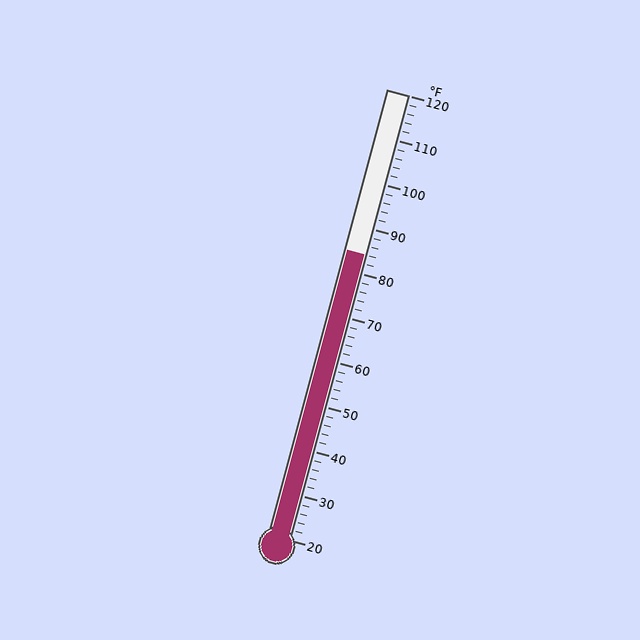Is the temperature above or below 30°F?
The temperature is above 30°F.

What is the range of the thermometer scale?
The thermometer scale ranges from 20°F to 120°F.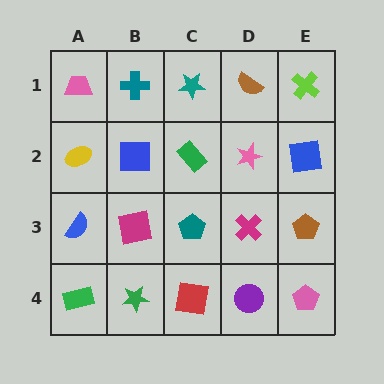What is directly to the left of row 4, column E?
A purple circle.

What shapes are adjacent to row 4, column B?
A magenta square (row 3, column B), a green rectangle (row 4, column A), a red square (row 4, column C).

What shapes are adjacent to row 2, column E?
A lime cross (row 1, column E), a brown pentagon (row 3, column E), a pink star (row 2, column D).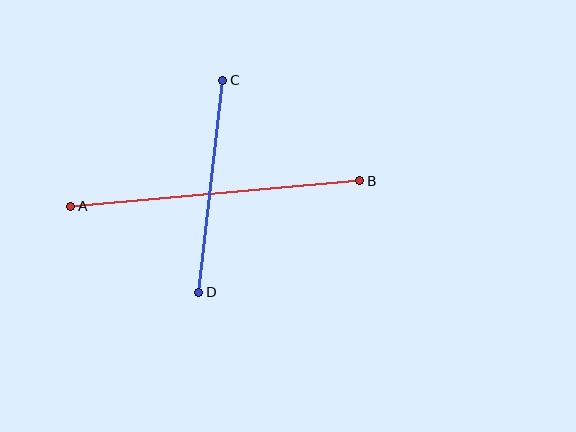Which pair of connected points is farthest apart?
Points A and B are farthest apart.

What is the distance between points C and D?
The distance is approximately 213 pixels.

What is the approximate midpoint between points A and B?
The midpoint is at approximately (215, 194) pixels.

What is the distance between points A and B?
The distance is approximately 290 pixels.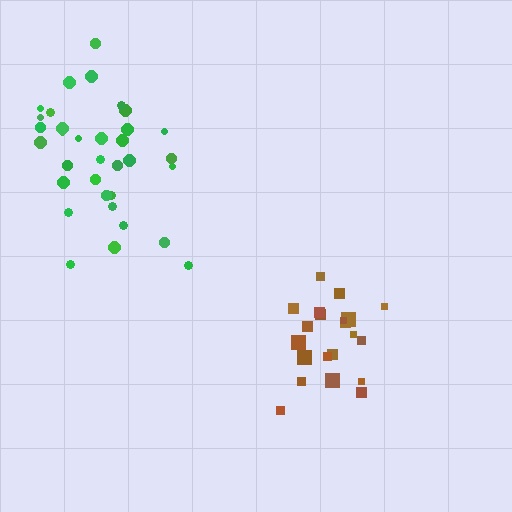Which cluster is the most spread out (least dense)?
Green.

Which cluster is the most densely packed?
Brown.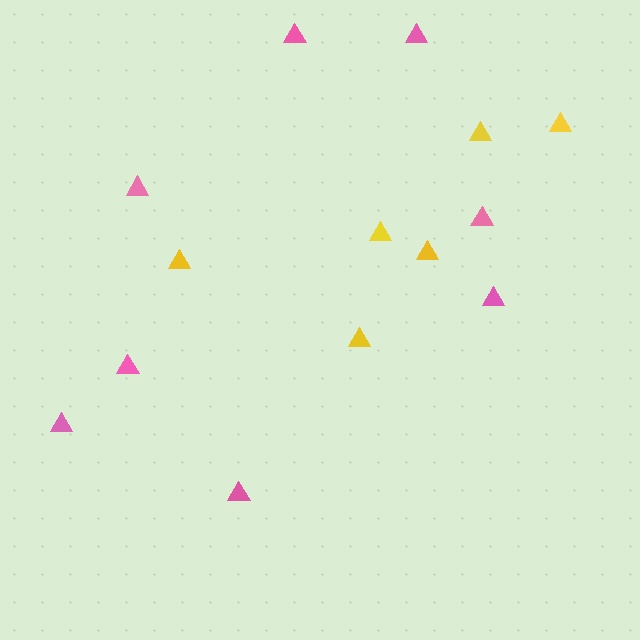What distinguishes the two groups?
There are 2 groups: one group of pink triangles (8) and one group of yellow triangles (6).